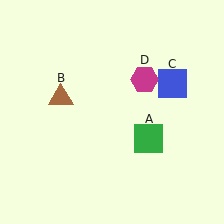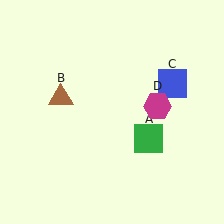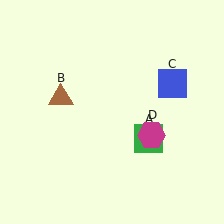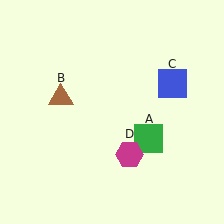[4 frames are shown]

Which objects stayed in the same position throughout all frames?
Green square (object A) and brown triangle (object B) and blue square (object C) remained stationary.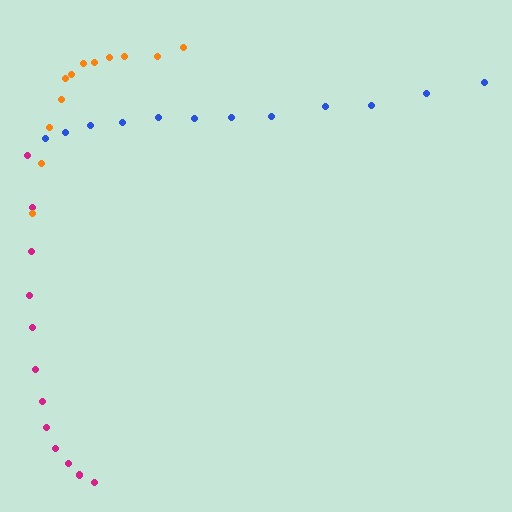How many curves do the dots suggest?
There are 3 distinct paths.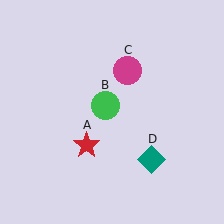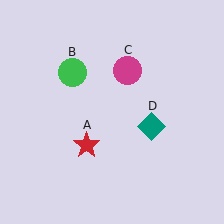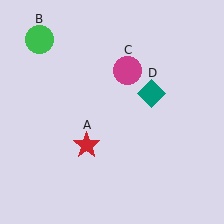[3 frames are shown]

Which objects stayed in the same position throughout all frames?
Red star (object A) and magenta circle (object C) remained stationary.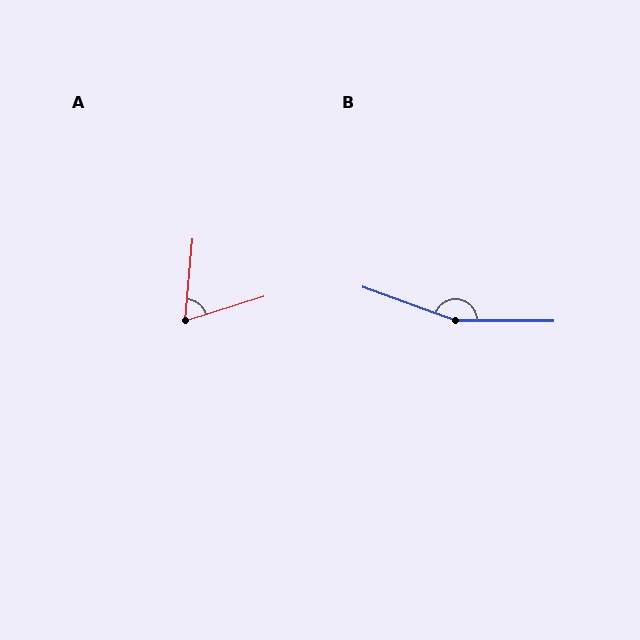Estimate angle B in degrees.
Approximately 161 degrees.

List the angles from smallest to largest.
A (67°), B (161°).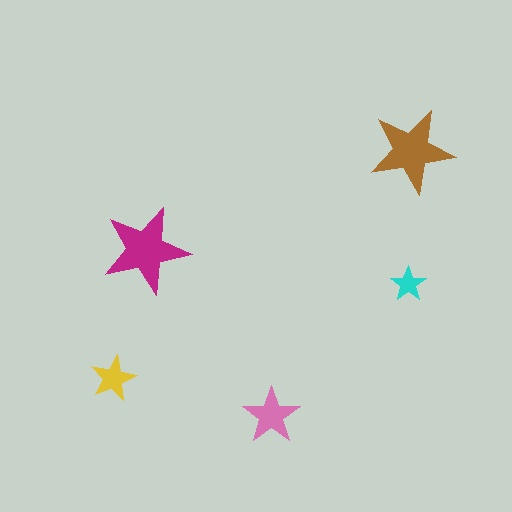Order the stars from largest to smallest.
the magenta one, the brown one, the pink one, the yellow one, the cyan one.